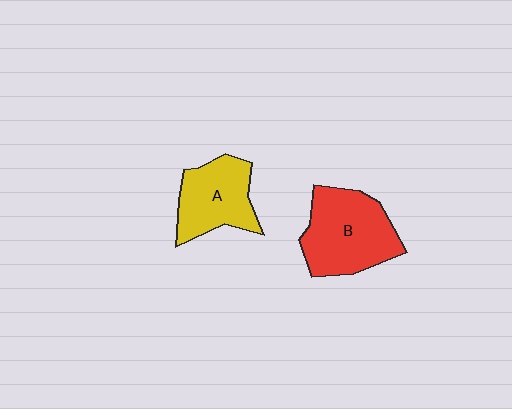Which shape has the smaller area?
Shape A (yellow).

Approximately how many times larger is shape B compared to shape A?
Approximately 1.3 times.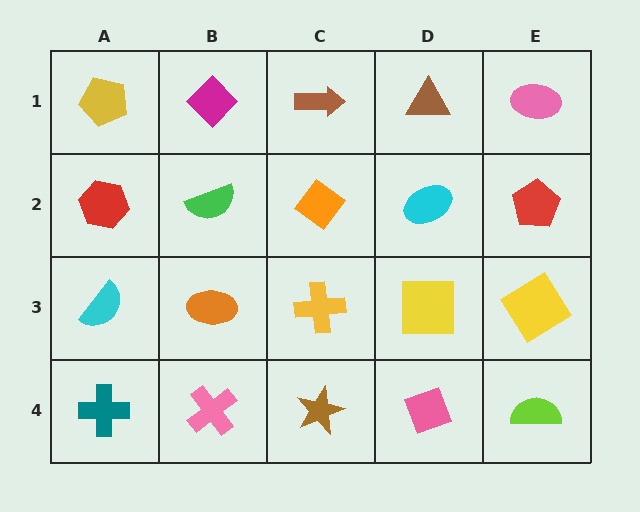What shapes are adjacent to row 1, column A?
A red hexagon (row 2, column A), a magenta diamond (row 1, column B).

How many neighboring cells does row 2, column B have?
4.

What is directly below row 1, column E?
A red pentagon.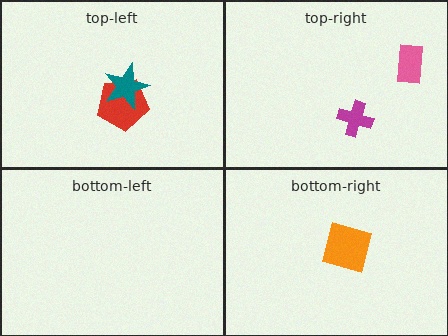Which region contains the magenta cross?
The top-right region.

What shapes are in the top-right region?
The pink rectangle, the magenta cross.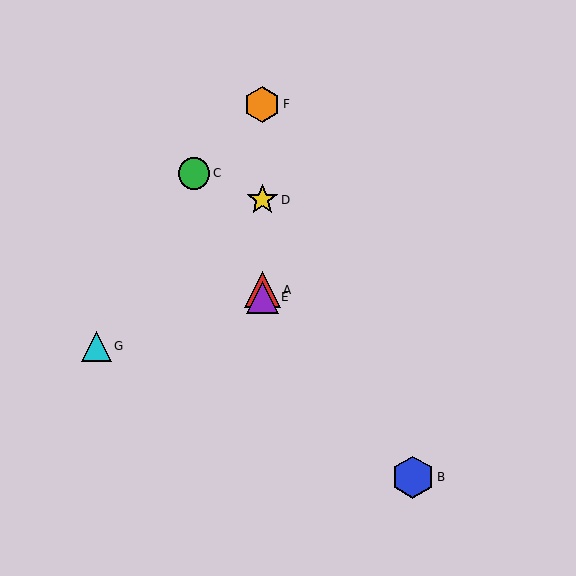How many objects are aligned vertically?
4 objects (A, D, E, F) are aligned vertically.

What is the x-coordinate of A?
Object A is at x≈262.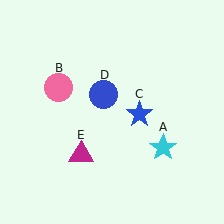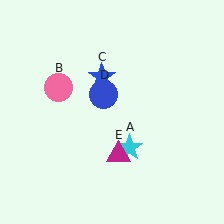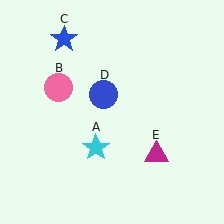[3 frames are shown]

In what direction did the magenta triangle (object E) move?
The magenta triangle (object E) moved right.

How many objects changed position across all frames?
3 objects changed position: cyan star (object A), blue star (object C), magenta triangle (object E).